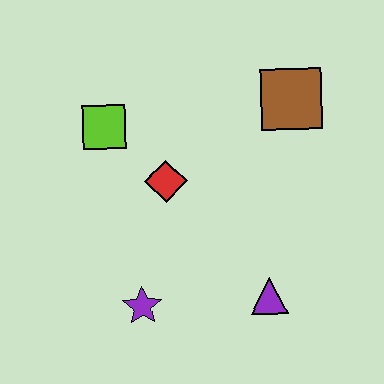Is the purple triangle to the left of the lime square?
No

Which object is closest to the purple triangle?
The purple star is closest to the purple triangle.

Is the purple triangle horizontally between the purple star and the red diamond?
No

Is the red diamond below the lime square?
Yes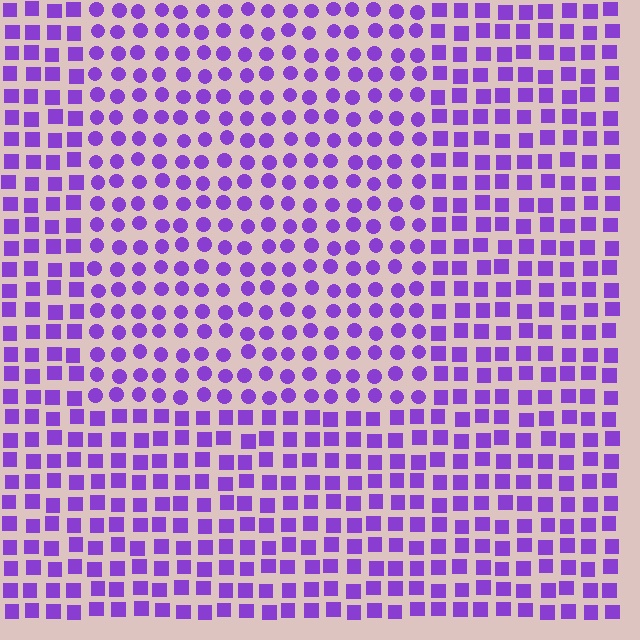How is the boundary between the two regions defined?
The boundary is defined by a change in element shape: circles inside vs. squares outside. All elements share the same color and spacing.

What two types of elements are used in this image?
The image uses circles inside the rectangle region and squares outside it.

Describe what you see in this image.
The image is filled with small purple elements arranged in a uniform grid. A rectangle-shaped region contains circles, while the surrounding area contains squares. The boundary is defined purely by the change in element shape.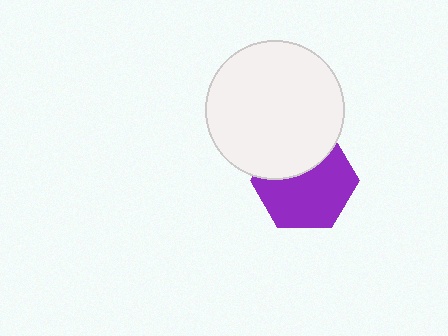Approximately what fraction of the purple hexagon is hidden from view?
Roughly 35% of the purple hexagon is hidden behind the white circle.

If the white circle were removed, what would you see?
You would see the complete purple hexagon.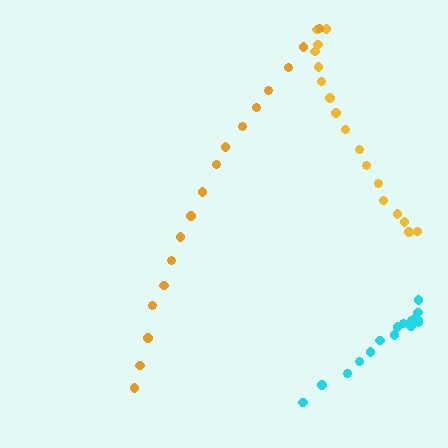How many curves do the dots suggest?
There are 3 distinct paths.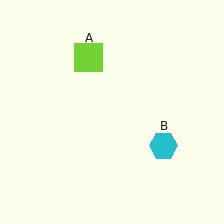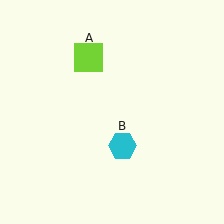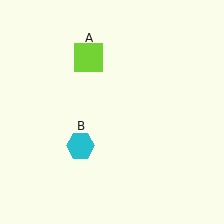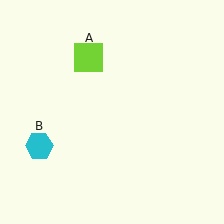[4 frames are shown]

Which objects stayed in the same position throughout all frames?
Lime square (object A) remained stationary.